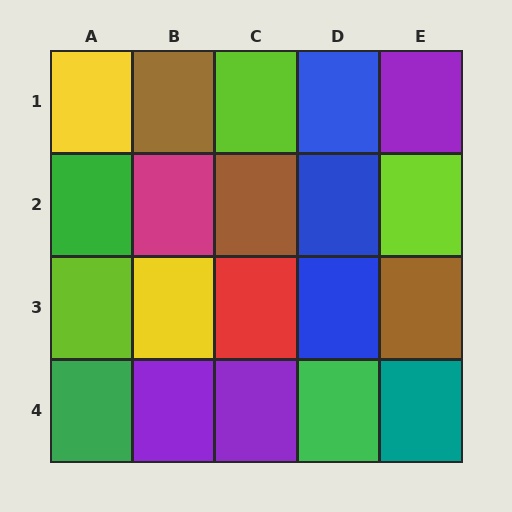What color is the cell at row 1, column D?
Blue.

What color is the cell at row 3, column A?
Lime.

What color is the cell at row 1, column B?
Brown.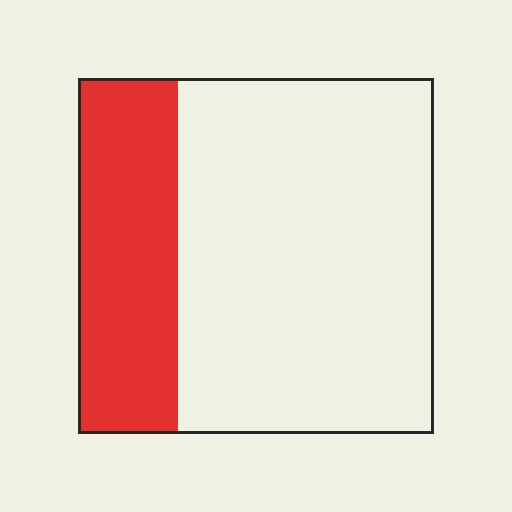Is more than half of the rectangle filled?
No.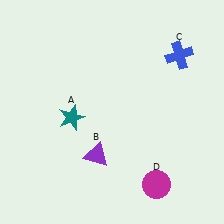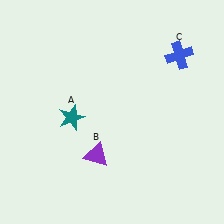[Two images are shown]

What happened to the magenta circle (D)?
The magenta circle (D) was removed in Image 2. It was in the bottom-right area of Image 1.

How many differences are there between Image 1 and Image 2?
There is 1 difference between the two images.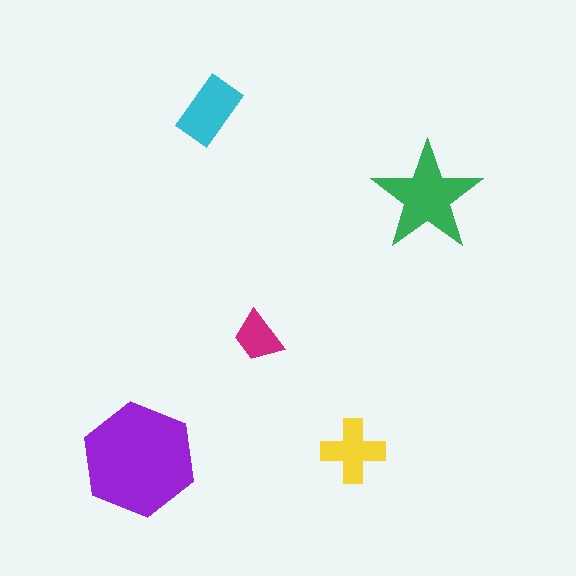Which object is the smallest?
The magenta trapezoid.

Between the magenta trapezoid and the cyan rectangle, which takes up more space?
The cyan rectangle.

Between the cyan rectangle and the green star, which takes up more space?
The green star.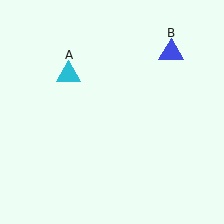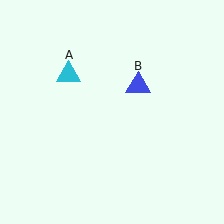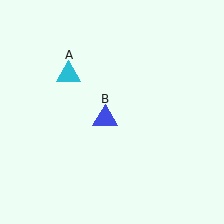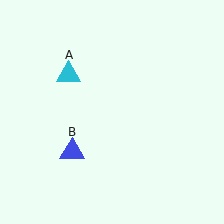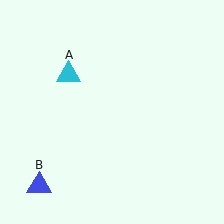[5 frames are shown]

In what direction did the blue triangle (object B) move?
The blue triangle (object B) moved down and to the left.